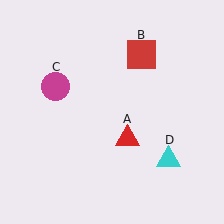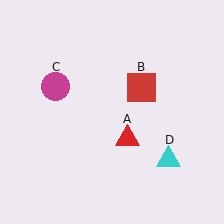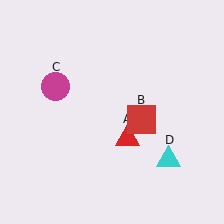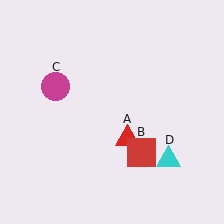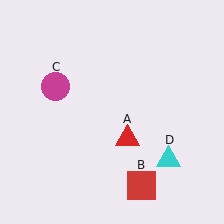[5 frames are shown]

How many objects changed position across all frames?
1 object changed position: red square (object B).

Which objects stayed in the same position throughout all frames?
Red triangle (object A) and magenta circle (object C) and cyan triangle (object D) remained stationary.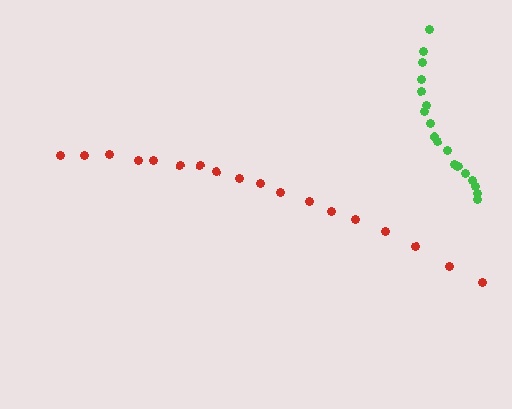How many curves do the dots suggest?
There are 2 distinct paths.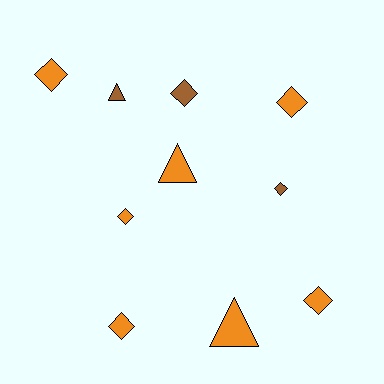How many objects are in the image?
There are 10 objects.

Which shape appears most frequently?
Diamond, with 7 objects.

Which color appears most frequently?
Orange, with 7 objects.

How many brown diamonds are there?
There are 2 brown diamonds.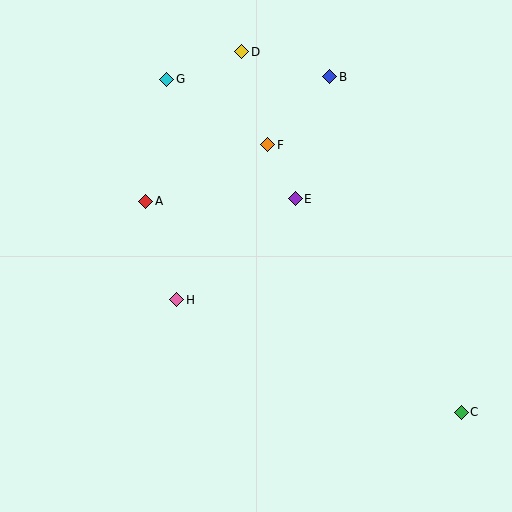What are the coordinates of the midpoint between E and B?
The midpoint between E and B is at (312, 138).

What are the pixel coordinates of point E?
Point E is at (295, 199).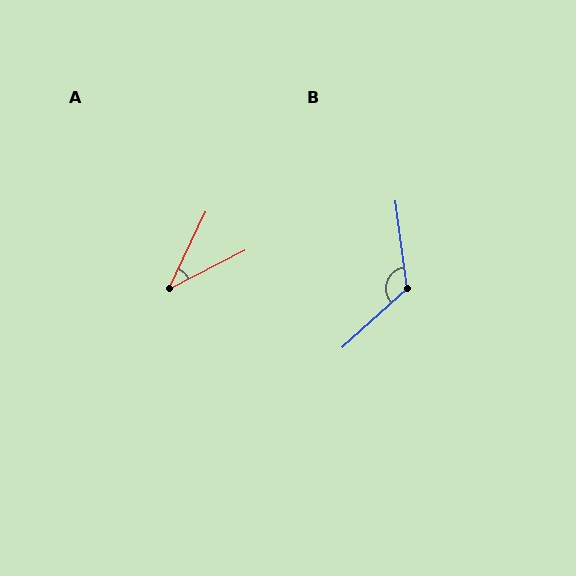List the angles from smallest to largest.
A (38°), B (124°).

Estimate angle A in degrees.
Approximately 38 degrees.